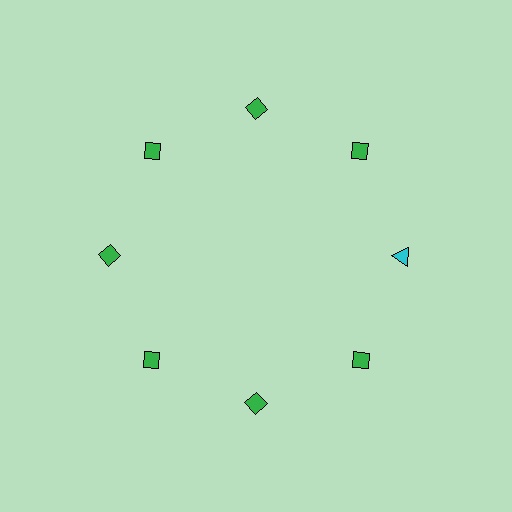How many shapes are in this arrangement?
There are 8 shapes arranged in a ring pattern.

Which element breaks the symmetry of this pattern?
The cyan triangle at roughly the 3 o'clock position breaks the symmetry. All other shapes are green diamonds.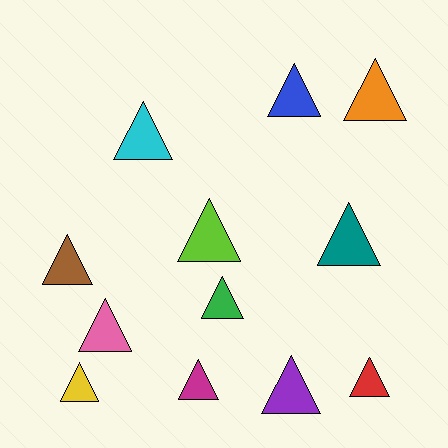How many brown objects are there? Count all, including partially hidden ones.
There is 1 brown object.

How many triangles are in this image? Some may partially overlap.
There are 12 triangles.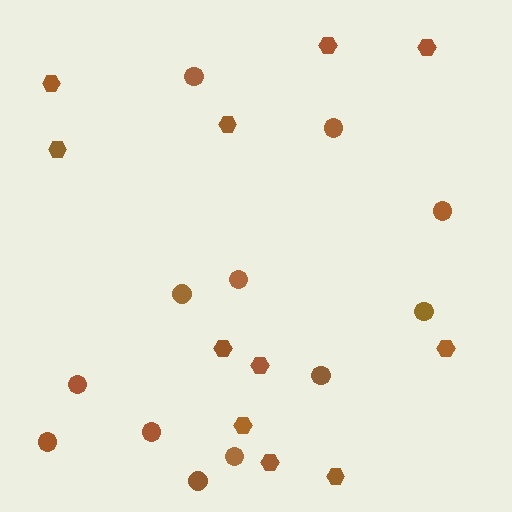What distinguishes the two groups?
There are 2 groups: one group of hexagons (11) and one group of circles (12).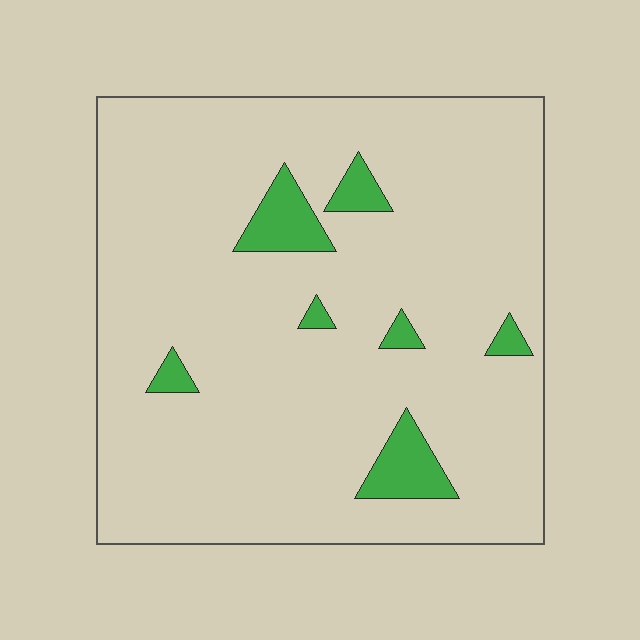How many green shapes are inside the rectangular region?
7.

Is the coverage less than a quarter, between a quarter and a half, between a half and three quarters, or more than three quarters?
Less than a quarter.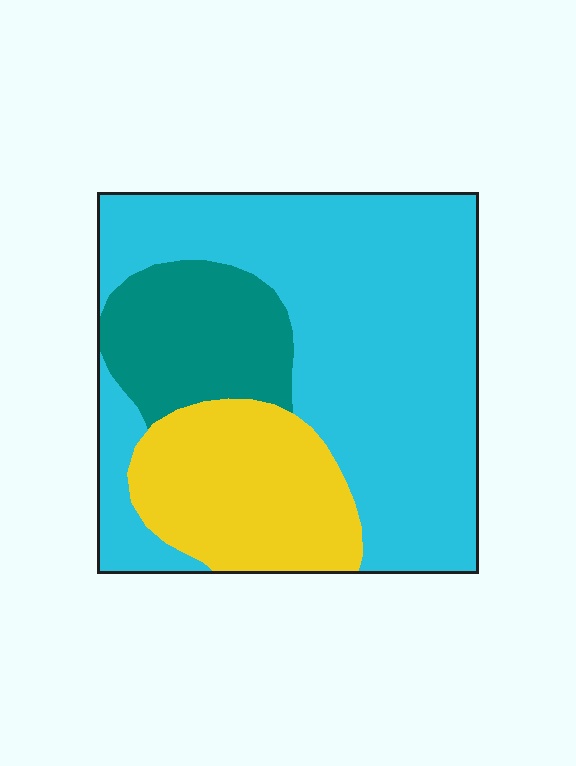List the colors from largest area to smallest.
From largest to smallest: cyan, yellow, teal.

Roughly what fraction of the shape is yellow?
Yellow covers 22% of the shape.